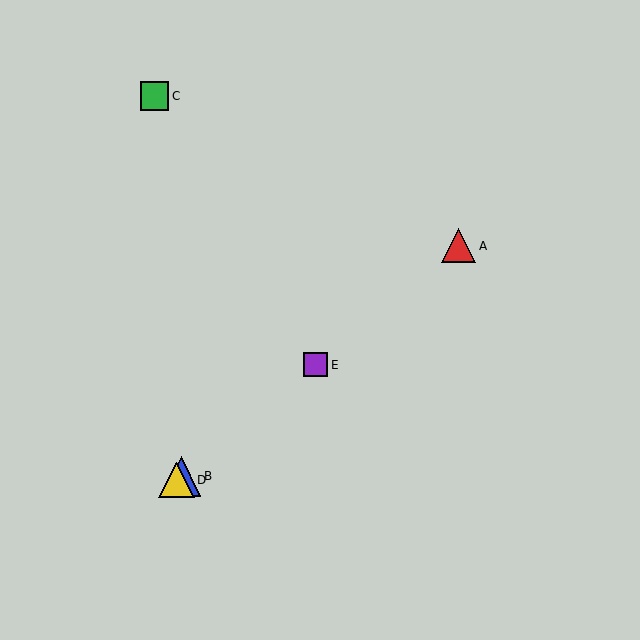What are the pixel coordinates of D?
Object D is at (177, 480).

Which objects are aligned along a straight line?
Objects A, B, D, E are aligned along a straight line.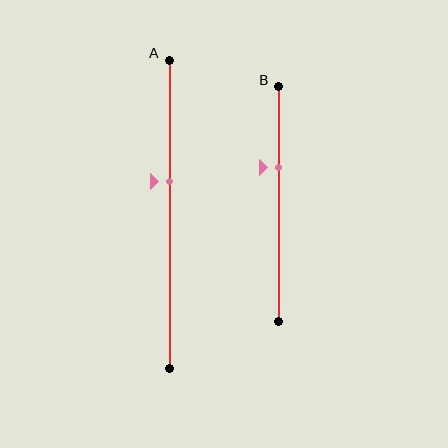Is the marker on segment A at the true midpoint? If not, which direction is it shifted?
No, the marker on segment A is shifted upward by about 11% of the segment length.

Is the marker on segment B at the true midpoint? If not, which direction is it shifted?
No, the marker on segment B is shifted upward by about 16% of the segment length.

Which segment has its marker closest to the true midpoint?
Segment A has its marker closest to the true midpoint.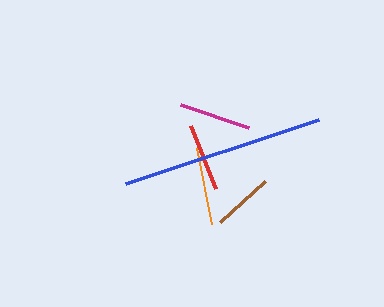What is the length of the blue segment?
The blue segment is approximately 204 pixels long.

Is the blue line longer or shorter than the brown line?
The blue line is longer than the brown line.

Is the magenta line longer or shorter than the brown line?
The magenta line is longer than the brown line.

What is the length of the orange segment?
The orange segment is approximately 77 pixels long.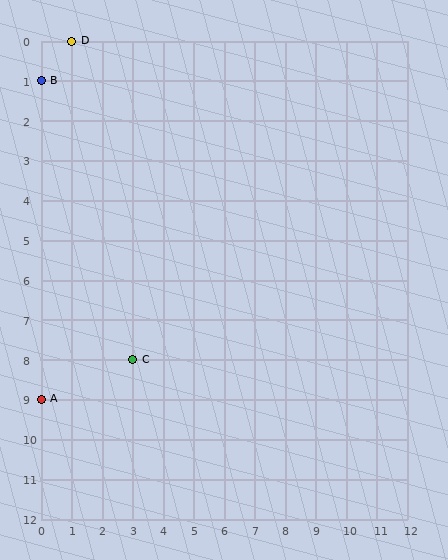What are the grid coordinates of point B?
Point B is at grid coordinates (0, 1).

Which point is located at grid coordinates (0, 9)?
Point A is at (0, 9).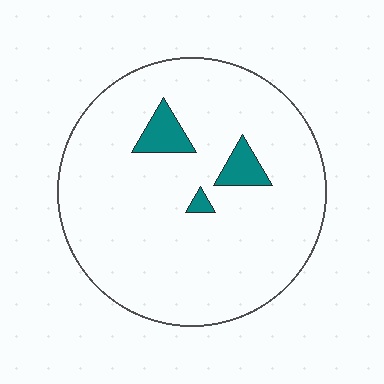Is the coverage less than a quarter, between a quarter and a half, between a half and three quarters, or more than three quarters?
Less than a quarter.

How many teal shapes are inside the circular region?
3.